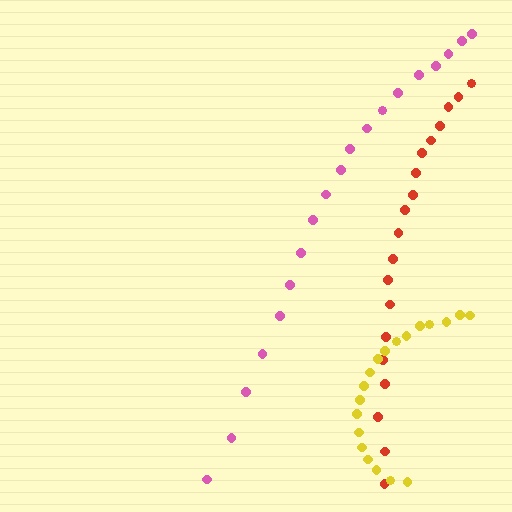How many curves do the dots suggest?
There are 3 distinct paths.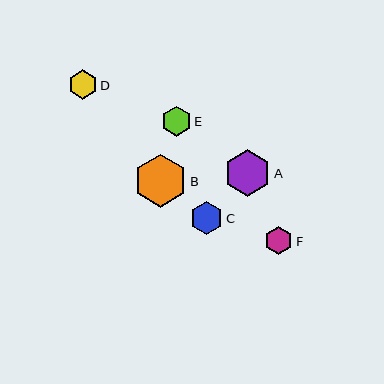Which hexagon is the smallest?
Hexagon F is the smallest with a size of approximately 28 pixels.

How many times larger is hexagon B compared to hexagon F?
Hexagon B is approximately 1.9 times the size of hexagon F.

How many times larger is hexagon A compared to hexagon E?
Hexagon A is approximately 1.6 times the size of hexagon E.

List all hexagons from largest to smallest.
From largest to smallest: B, A, C, E, D, F.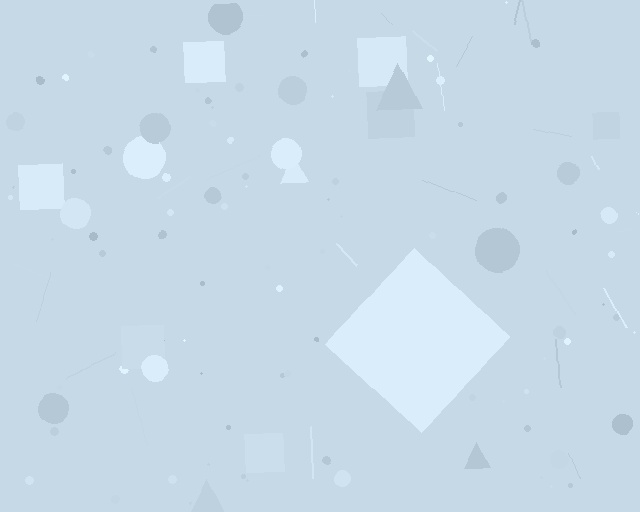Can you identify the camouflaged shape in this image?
The camouflaged shape is a diamond.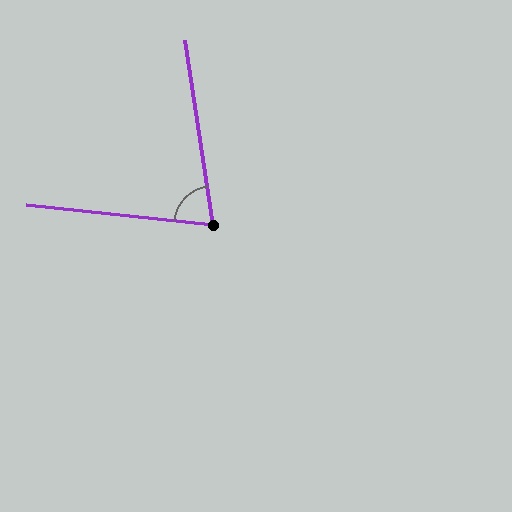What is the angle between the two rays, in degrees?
Approximately 75 degrees.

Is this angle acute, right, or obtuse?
It is acute.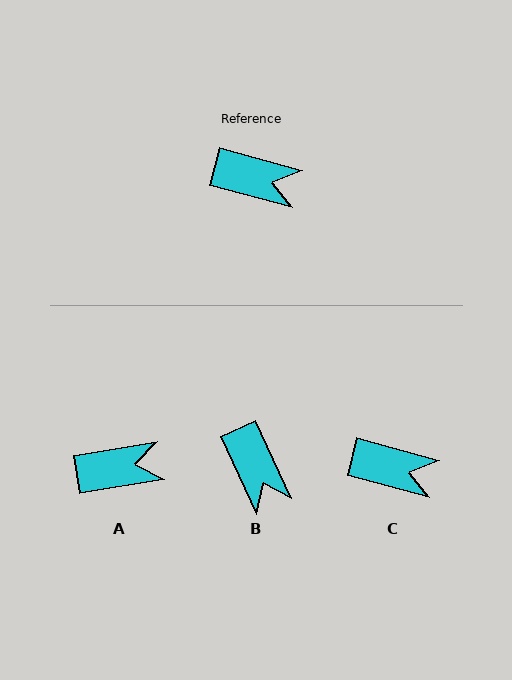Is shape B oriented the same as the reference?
No, it is off by about 50 degrees.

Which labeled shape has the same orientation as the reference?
C.